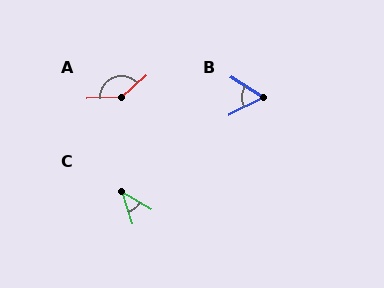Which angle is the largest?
A, at approximately 141 degrees.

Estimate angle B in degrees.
Approximately 59 degrees.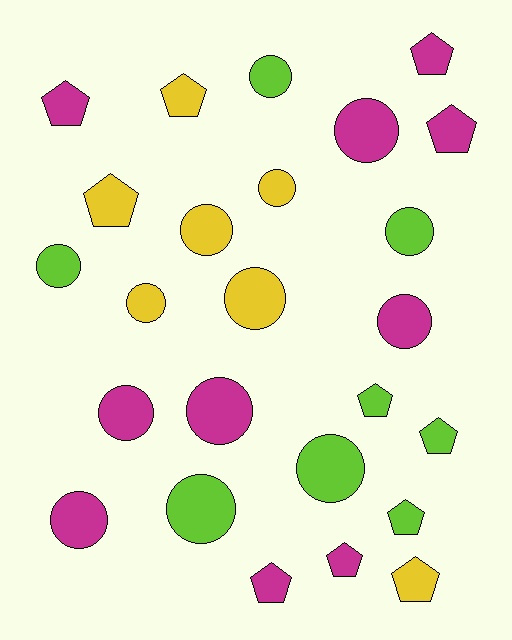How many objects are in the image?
There are 25 objects.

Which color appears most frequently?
Magenta, with 10 objects.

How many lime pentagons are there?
There are 3 lime pentagons.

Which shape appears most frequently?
Circle, with 14 objects.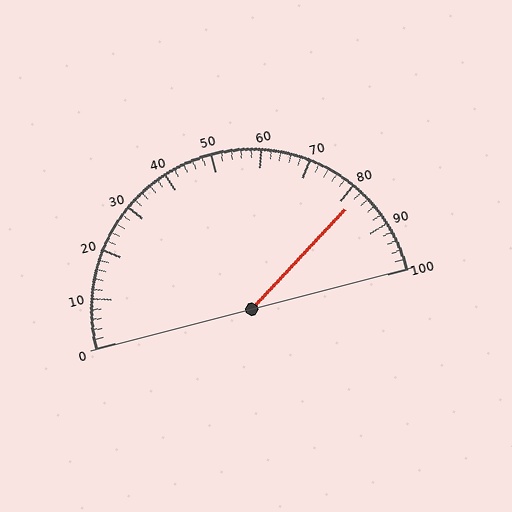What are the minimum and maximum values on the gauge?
The gauge ranges from 0 to 100.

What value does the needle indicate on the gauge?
The needle indicates approximately 82.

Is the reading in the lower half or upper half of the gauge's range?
The reading is in the upper half of the range (0 to 100).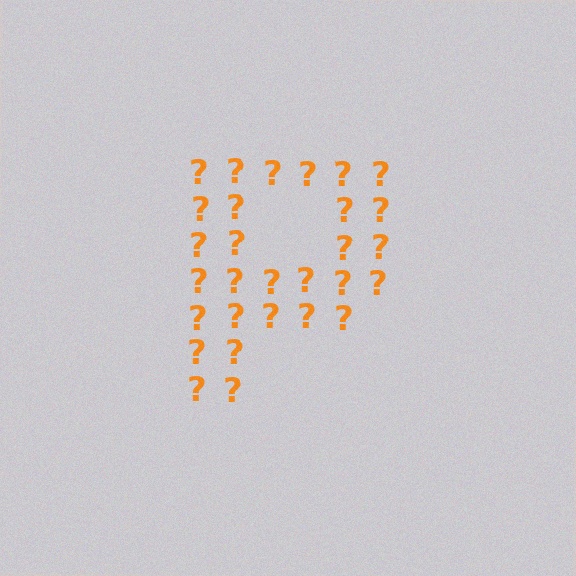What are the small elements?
The small elements are question marks.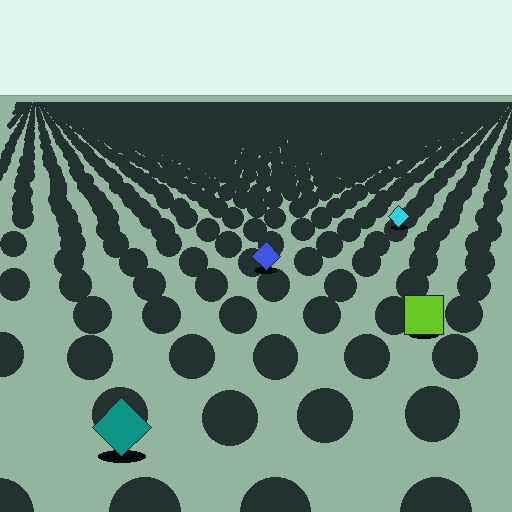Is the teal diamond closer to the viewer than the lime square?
Yes. The teal diamond is closer — you can tell from the texture gradient: the ground texture is coarser near it.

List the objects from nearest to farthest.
From nearest to farthest: the teal diamond, the lime square, the blue diamond, the cyan diamond.